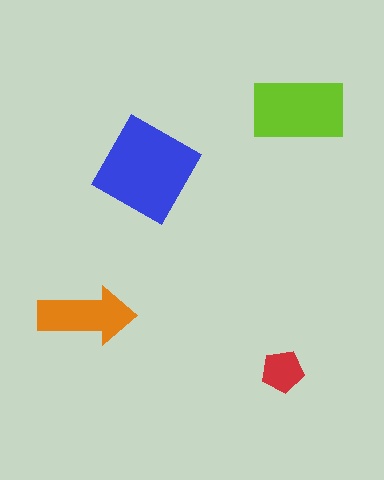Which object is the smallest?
The red pentagon.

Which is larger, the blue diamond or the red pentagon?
The blue diamond.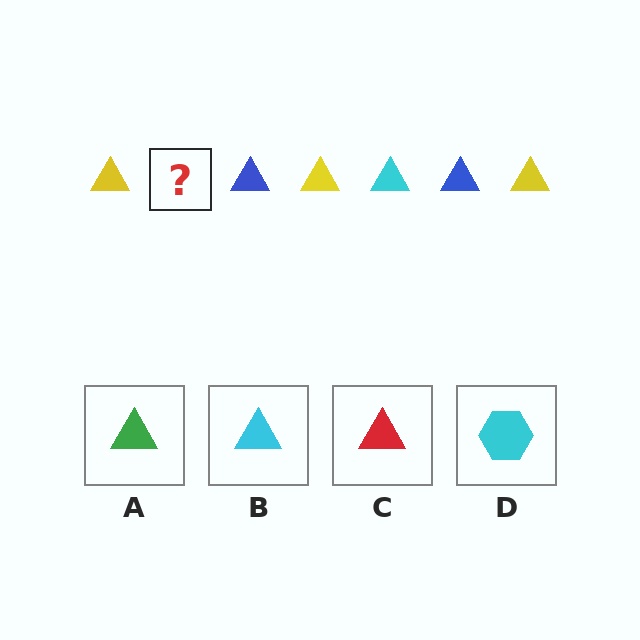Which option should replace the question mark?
Option B.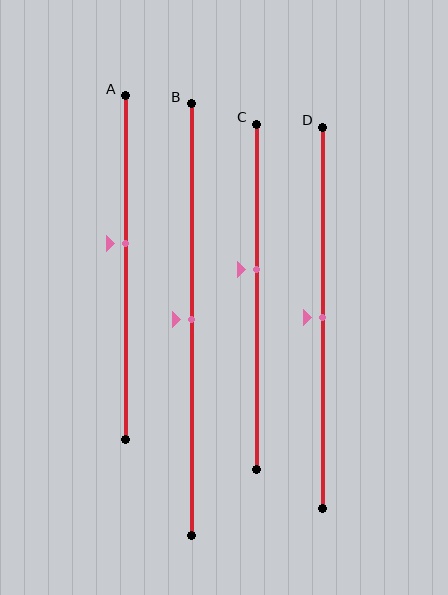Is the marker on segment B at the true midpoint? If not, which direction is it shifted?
Yes, the marker on segment B is at the true midpoint.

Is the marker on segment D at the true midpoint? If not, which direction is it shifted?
Yes, the marker on segment D is at the true midpoint.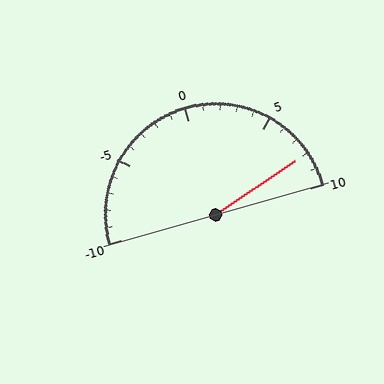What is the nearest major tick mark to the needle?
The nearest major tick mark is 10.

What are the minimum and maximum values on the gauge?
The gauge ranges from -10 to 10.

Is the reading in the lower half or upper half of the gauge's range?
The reading is in the upper half of the range (-10 to 10).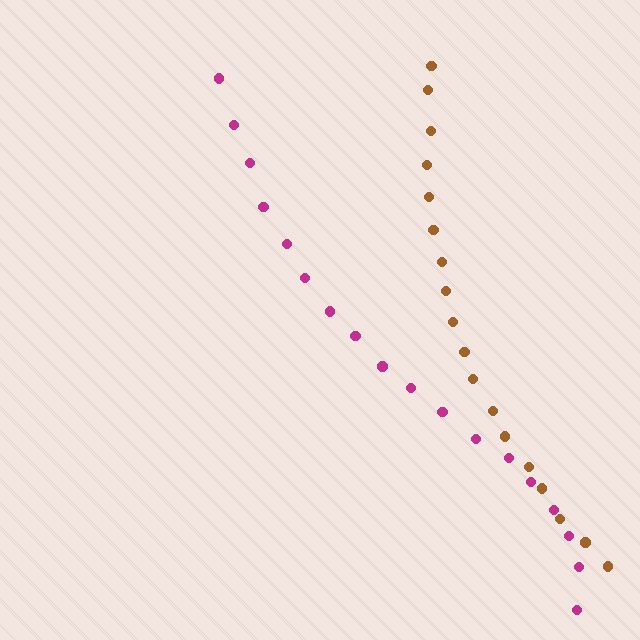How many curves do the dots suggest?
There are 2 distinct paths.